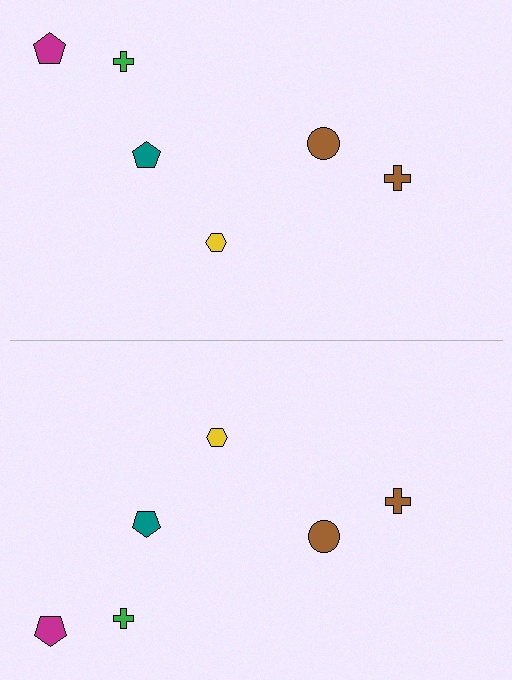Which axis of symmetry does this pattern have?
The pattern has a horizontal axis of symmetry running through the center of the image.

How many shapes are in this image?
There are 12 shapes in this image.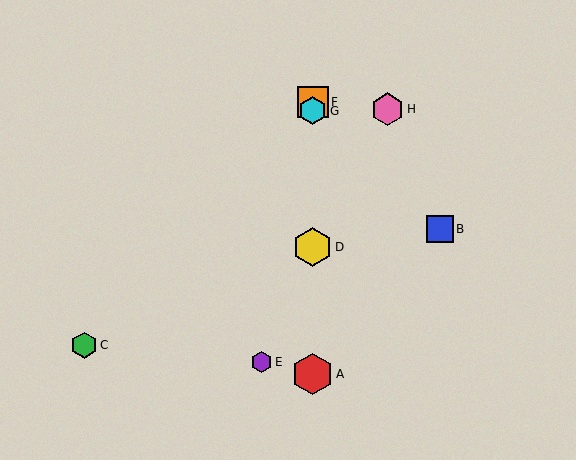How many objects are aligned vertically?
4 objects (A, D, F, G) are aligned vertically.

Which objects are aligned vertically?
Objects A, D, F, G are aligned vertically.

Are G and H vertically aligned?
No, G is at x≈313 and H is at x≈388.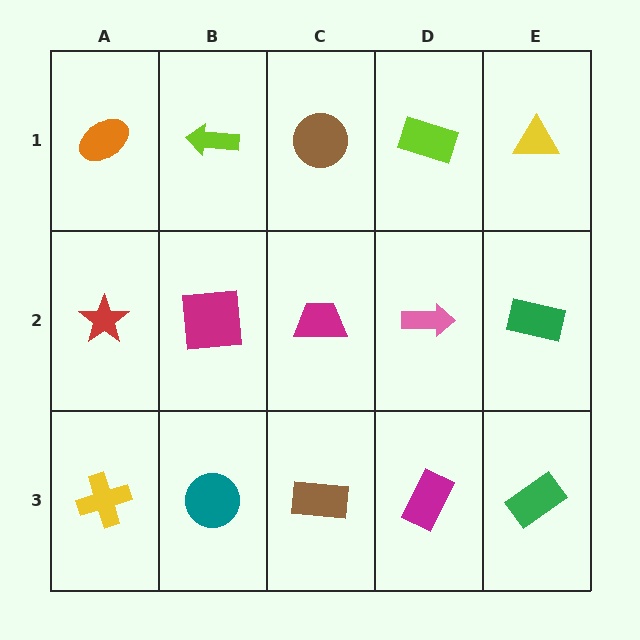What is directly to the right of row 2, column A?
A magenta square.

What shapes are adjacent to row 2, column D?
A lime rectangle (row 1, column D), a magenta rectangle (row 3, column D), a magenta trapezoid (row 2, column C), a green rectangle (row 2, column E).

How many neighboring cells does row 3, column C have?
3.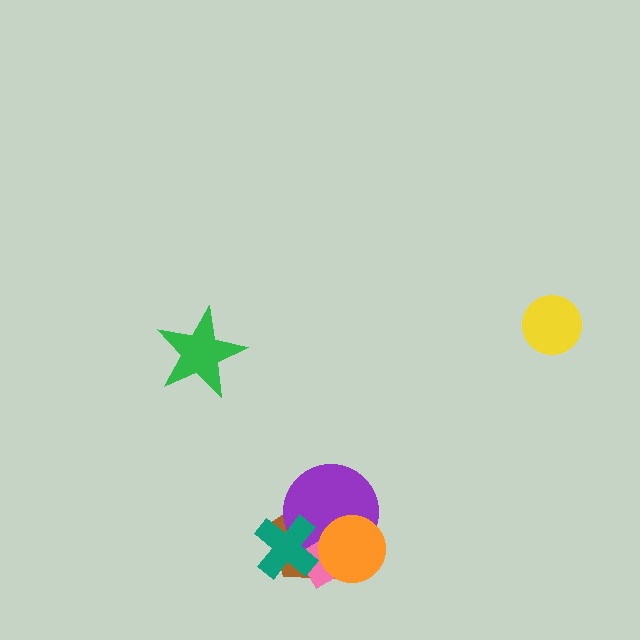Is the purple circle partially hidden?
Yes, it is partially covered by another shape.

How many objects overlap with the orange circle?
3 objects overlap with the orange circle.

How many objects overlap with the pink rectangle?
4 objects overlap with the pink rectangle.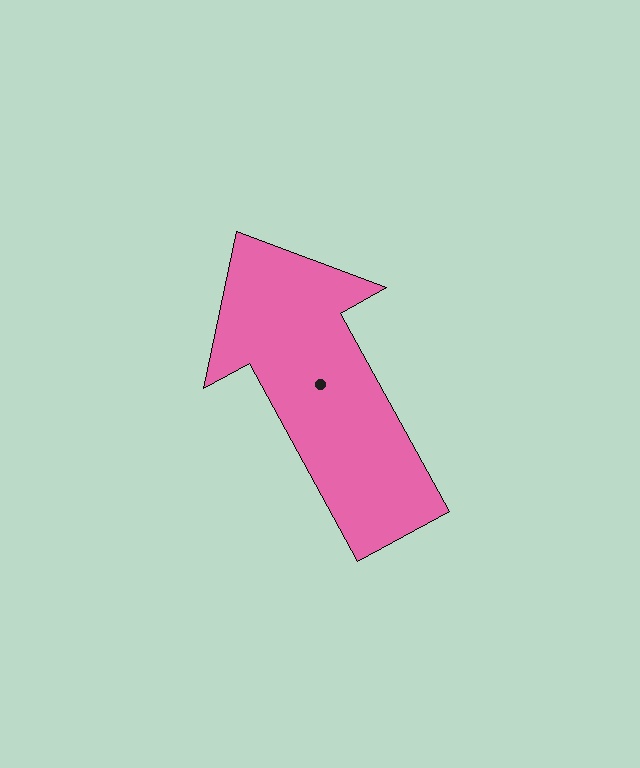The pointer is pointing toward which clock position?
Roughly 11 o'clock.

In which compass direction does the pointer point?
Northwest.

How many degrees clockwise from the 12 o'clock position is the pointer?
Approximately 331 degrees.